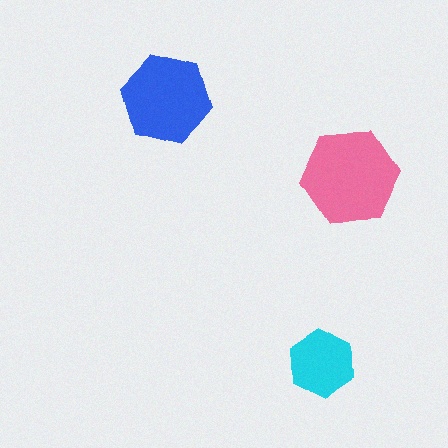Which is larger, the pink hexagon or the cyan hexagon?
The pink one.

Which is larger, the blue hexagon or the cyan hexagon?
The blue one.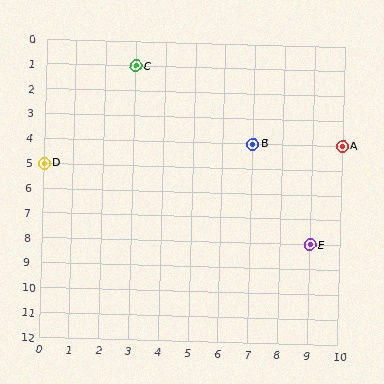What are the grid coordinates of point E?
Point E is at grid coordinates (9, 8).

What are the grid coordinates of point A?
Point A is at grid coordinates (10, 4).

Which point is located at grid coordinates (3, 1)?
Point C is at (3, 1).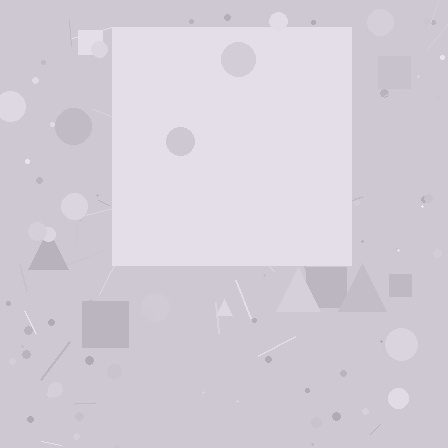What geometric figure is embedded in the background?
A square is embedded in the background.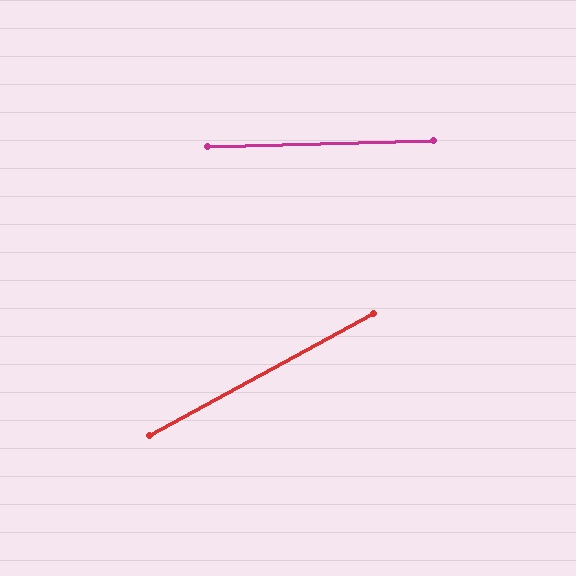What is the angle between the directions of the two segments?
Approximately 27 degrees.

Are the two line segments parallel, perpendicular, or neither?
Neither parallel nor perpendicular — they differ by about 27°.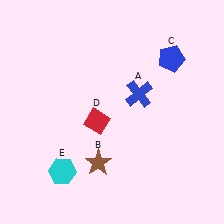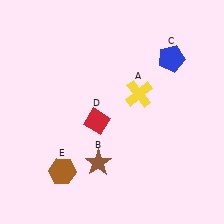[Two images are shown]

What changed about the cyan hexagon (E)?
In Image 1, E is cyan. In Image 2, it changed to brown.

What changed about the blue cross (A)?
In Image 1, A is blue. In Image 2, it changed to yellow.